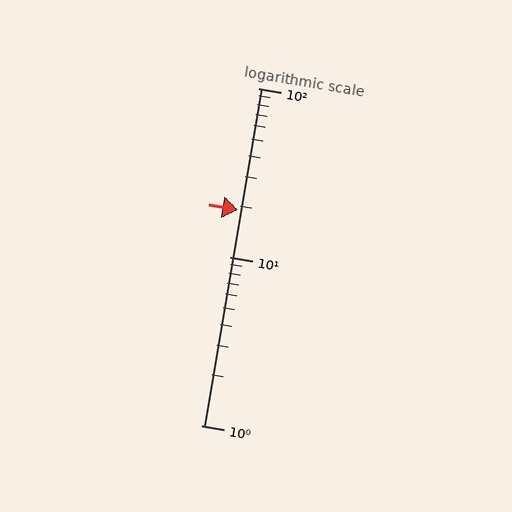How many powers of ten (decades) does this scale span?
The scale spans 2 decades, from 1 to 100.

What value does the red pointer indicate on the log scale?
The pointer indicates approximately 19.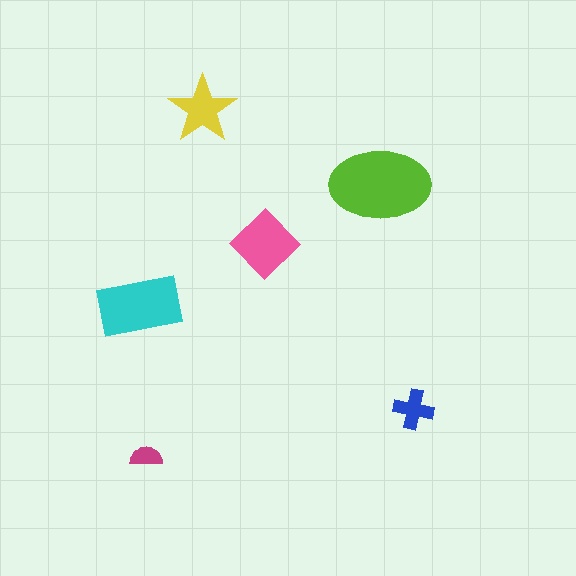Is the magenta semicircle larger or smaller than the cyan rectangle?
Smaller.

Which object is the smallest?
The magenta semicircle.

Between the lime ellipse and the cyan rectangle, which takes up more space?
The lime ellipse.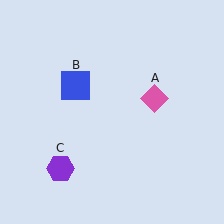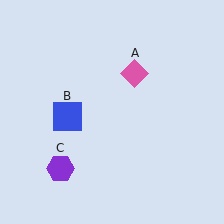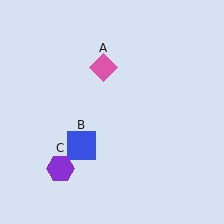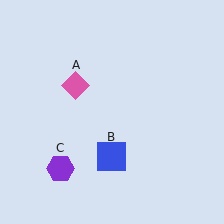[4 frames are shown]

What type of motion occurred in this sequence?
The pink diamond (object A), blue square (object B) rotated counterclockwise around the center of the scene.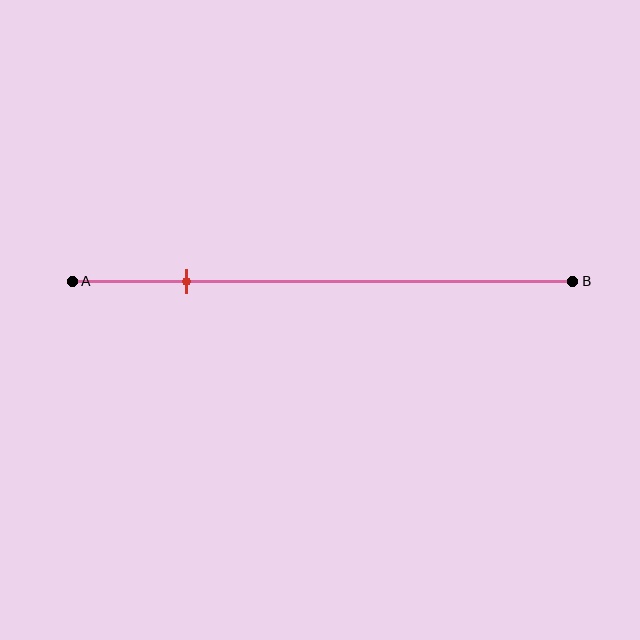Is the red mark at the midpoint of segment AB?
No, the mark is at about 25% from A, not at the 50% midpoint.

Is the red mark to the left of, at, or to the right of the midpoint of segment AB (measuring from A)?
The red mark is to the left of the midpoint of segment AB.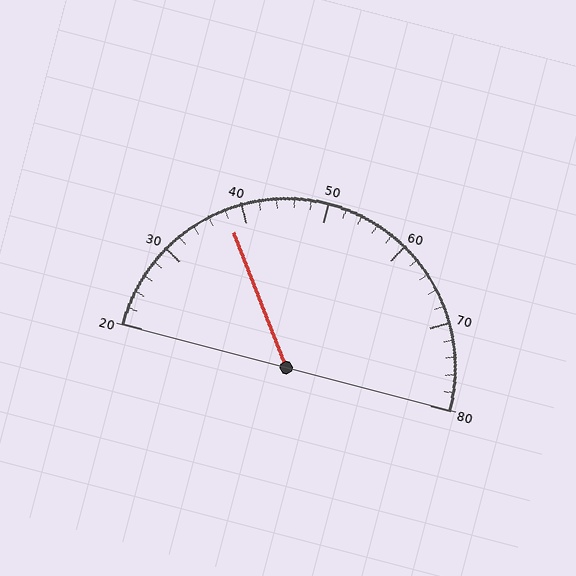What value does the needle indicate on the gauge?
The needle indicates approximately 38.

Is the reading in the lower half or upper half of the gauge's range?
The reading is in the lower half of the range (20 to 80).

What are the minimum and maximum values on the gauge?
The gauge ranges from 20 to 80.